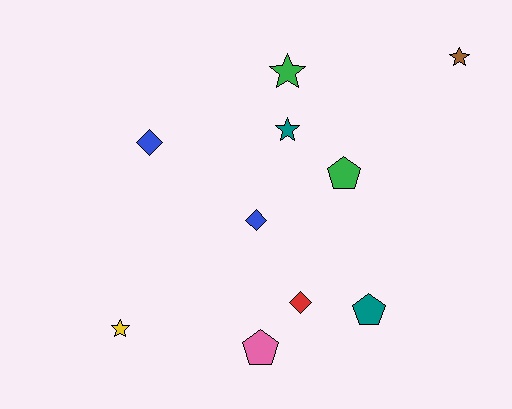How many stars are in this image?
There are 4 stars.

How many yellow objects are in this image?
There is 1 yellow object.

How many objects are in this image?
There are 10 objects.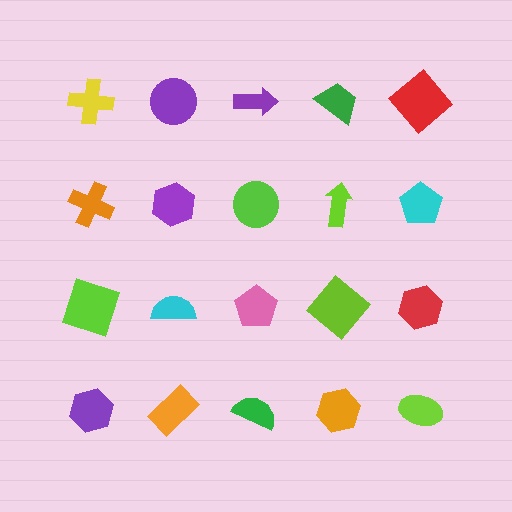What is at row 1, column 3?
A purple arrow.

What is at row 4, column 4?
An orange hexagon.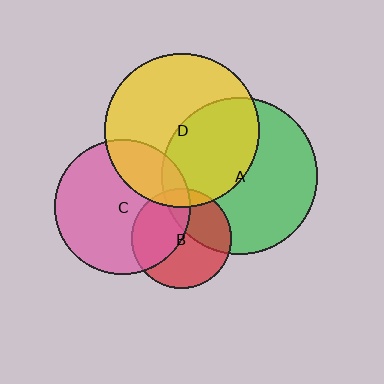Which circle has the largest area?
Circle A (green).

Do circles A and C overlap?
Yes.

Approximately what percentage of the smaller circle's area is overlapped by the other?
Approximately 10%.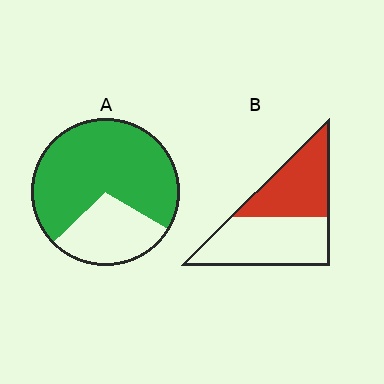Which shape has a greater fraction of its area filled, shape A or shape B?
Shape A.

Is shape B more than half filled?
No.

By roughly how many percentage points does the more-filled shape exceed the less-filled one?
By roughly 25 percentage points (A over B).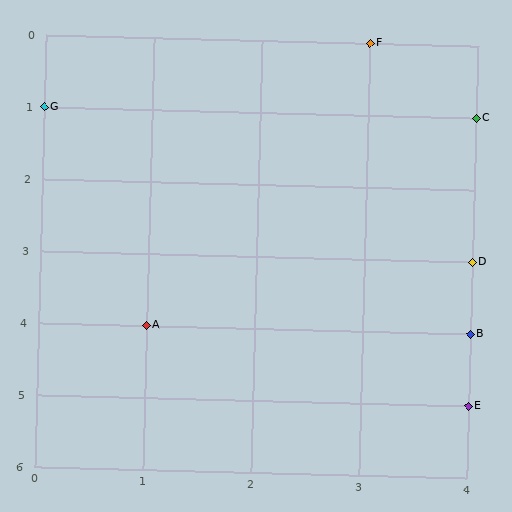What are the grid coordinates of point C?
Point C is at grid coordinates (4, 1).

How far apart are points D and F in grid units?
Points D and F are 1 column and 3 rows apart (about 3.2 grid units diagonally).